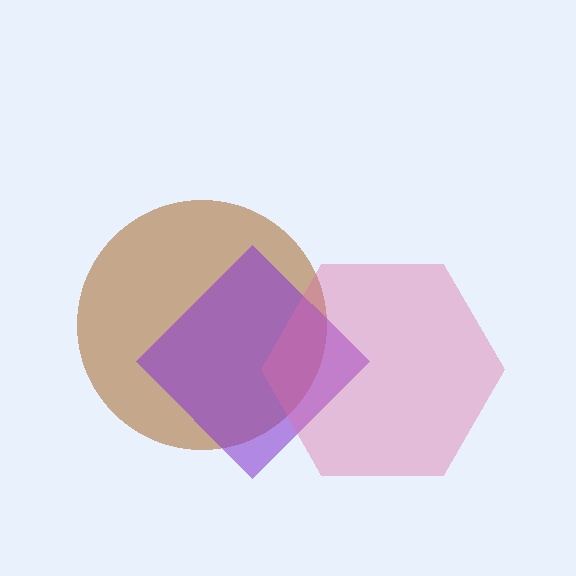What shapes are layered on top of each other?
The layered shapes are: a brown circle, a purple diamond, a pink hexagon.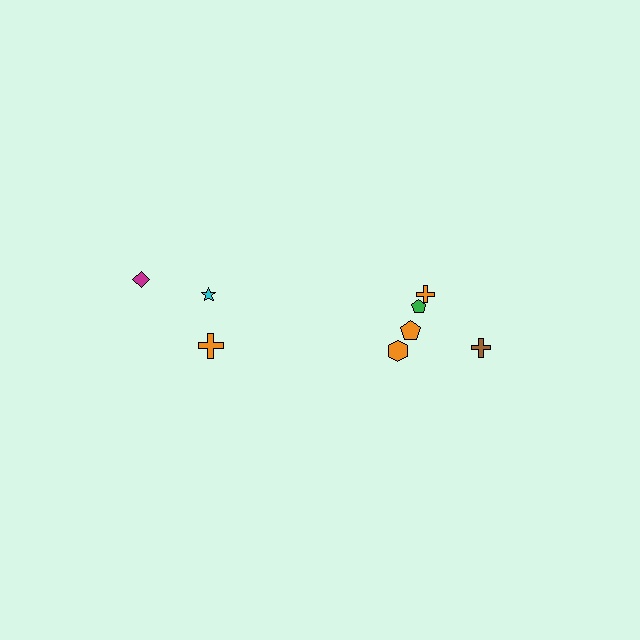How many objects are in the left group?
There are 3 objects.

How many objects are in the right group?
There are 5 objects.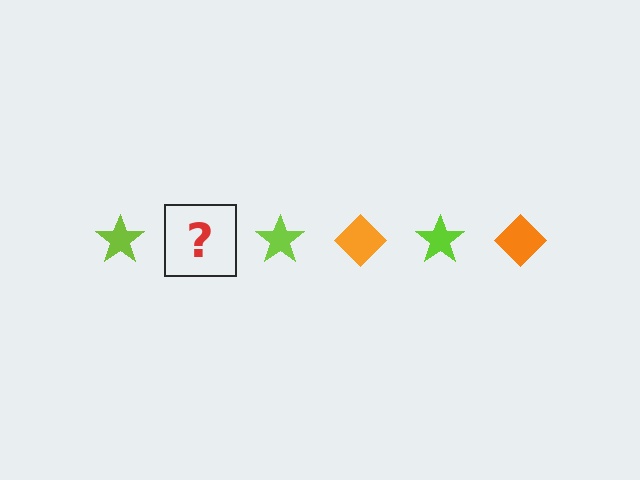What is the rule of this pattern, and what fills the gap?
The rule is that the pattern alternates between lime star and orange diamond. The gap should be filled with an orange diamond.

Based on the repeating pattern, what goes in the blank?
The blank should be an orange diamond.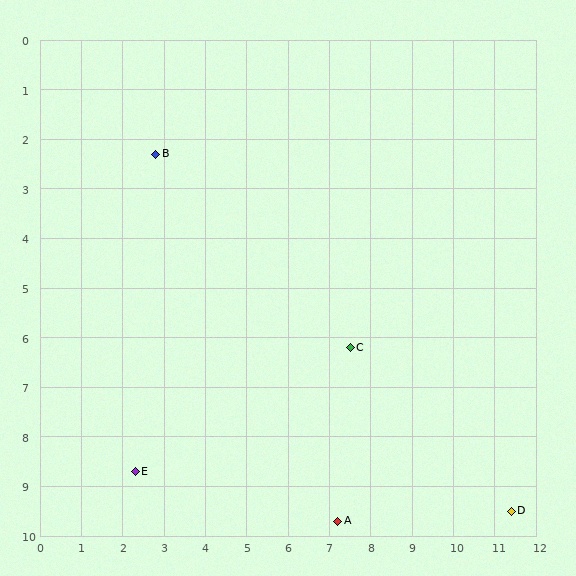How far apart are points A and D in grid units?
Points A and D are about 4.2 grid units apart.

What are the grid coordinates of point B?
Point B is at approximately (2.8, 2.3).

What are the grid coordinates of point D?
Point D is at approximately (11.4, 9.5).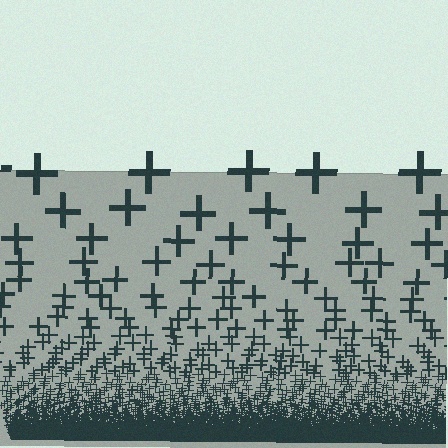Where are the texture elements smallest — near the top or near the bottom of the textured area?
Near the bottom.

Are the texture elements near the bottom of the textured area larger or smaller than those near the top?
Smaller. The gradient is inverted — elements near the bottom are smaller and denser.